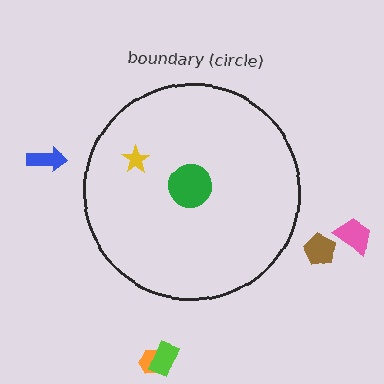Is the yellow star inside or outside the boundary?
Inside.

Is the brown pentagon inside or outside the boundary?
Outside.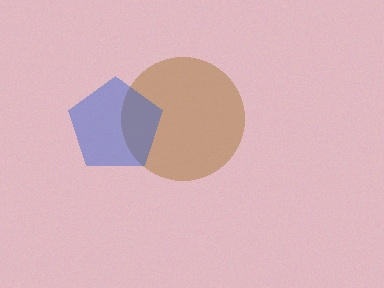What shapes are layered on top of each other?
The layered shapes are: a brown circle, a blue pentagon.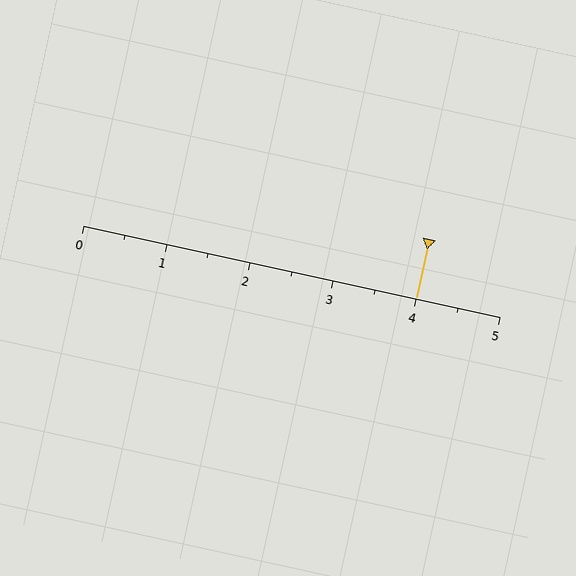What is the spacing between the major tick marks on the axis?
The major ticks are spaced 1 apart.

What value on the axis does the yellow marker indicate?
The marker indicates approximately 4.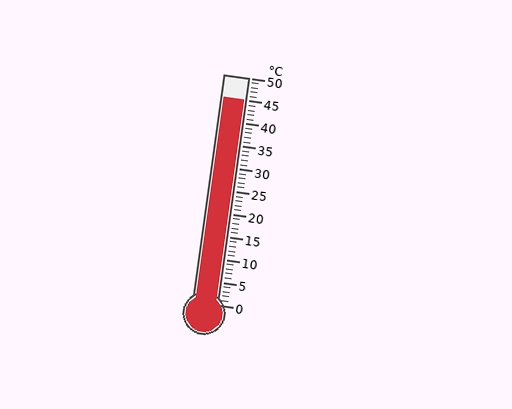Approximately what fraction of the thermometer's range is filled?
The thermometer is filled to approximately 90% of its range.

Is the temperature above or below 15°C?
The temperature is above 15°C.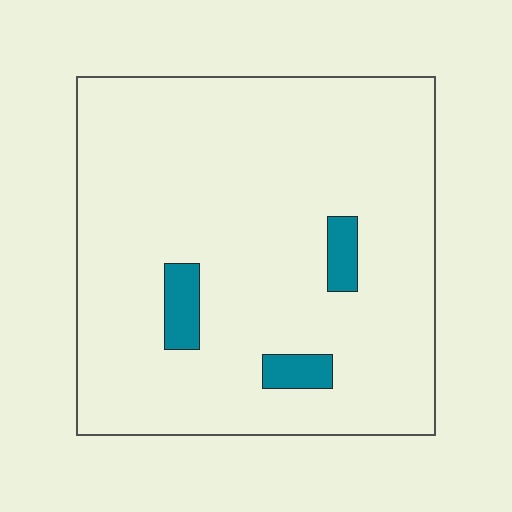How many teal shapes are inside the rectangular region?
3.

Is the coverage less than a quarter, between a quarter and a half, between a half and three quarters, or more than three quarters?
Less than a quarter.